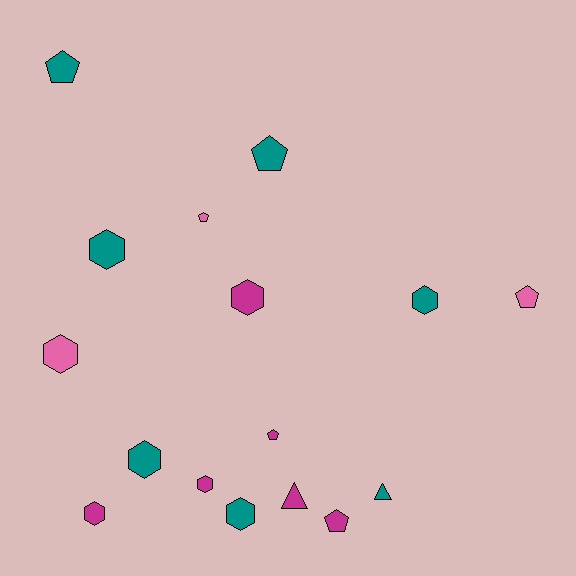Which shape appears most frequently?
Hexagon, with 8 objects.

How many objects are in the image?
There are 16 objects.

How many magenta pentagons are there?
There are 2 magenta pentagons.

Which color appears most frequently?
Teal, with 7 objects.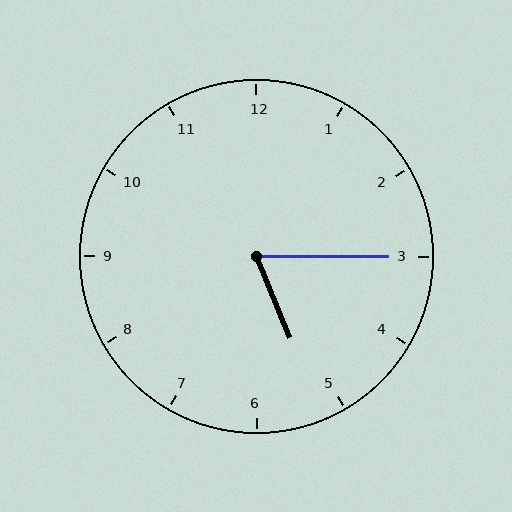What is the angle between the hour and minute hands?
Approximately 68 degrees.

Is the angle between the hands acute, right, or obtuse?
It is acute.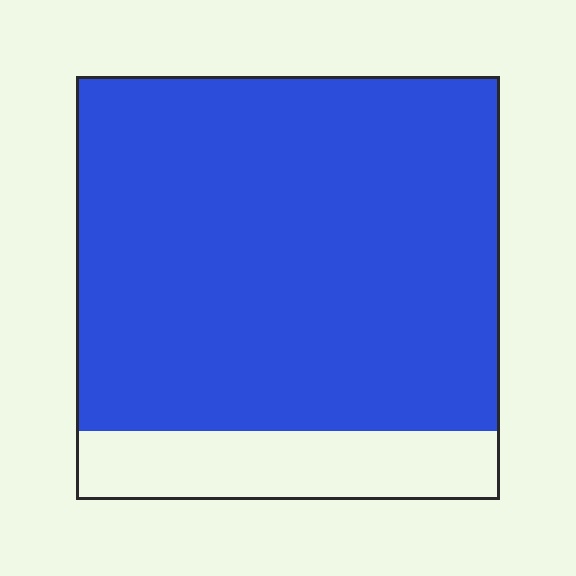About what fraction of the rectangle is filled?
About five sixths (5/6).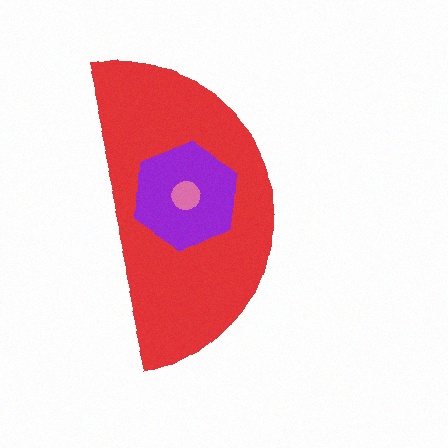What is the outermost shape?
The red semicircle.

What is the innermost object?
The pink circle.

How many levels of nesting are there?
3.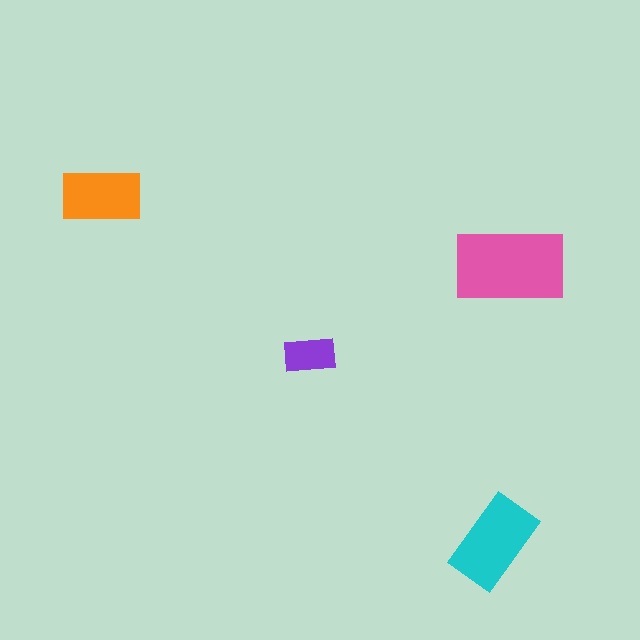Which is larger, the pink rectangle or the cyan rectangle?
The pink one.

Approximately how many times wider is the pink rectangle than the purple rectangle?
About 2 times wider.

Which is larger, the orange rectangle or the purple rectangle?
The orange one.